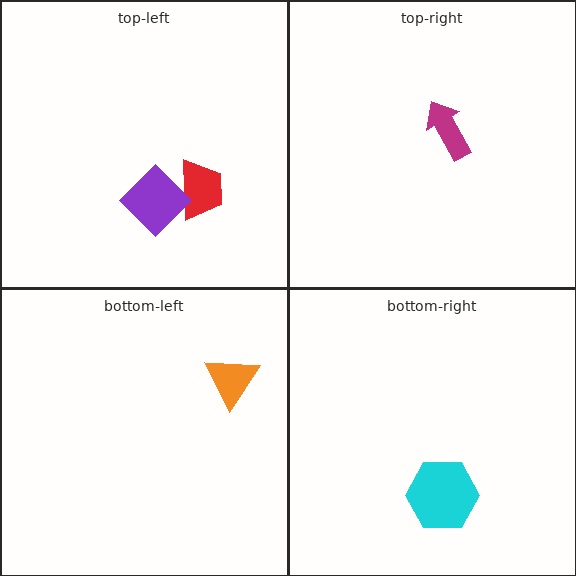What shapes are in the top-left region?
The red trapezoid, the purple diamond.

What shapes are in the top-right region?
The magenta arrow.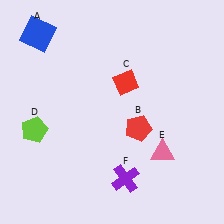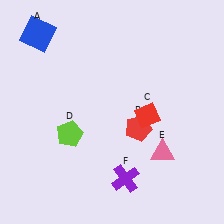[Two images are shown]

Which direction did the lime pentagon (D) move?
The lime pentagon (D) moved right.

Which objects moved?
The objects that moved are: the red diamond (C), the lime pentagon (D).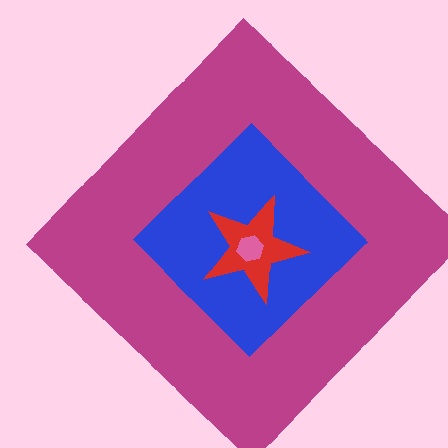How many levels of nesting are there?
4.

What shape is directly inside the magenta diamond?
The blue diamond.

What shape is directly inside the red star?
The pink hexagon.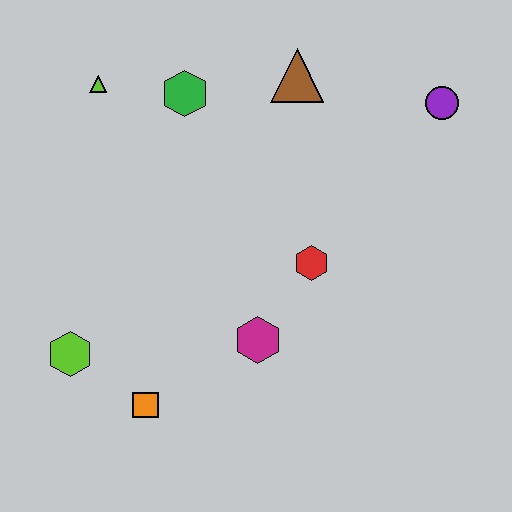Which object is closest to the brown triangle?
The green hexagon is closest to the brown triangle.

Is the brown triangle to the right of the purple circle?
No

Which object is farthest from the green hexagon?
The orange square is farthest from the green hexagon.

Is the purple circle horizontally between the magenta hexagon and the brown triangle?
No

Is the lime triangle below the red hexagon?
No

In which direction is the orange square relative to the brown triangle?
The orange square is below the brown triangle.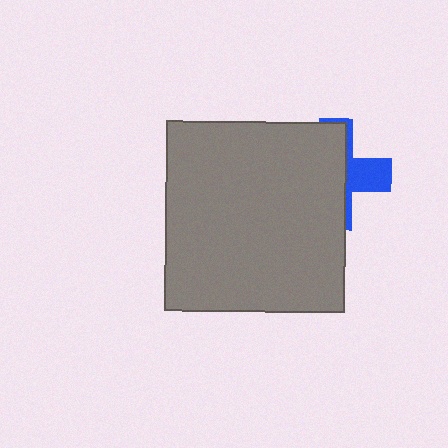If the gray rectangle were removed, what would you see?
You would see the complete blue cross.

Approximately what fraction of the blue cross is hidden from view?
Roughly 67% of the blue cross is hidden behind the gray rectangle.